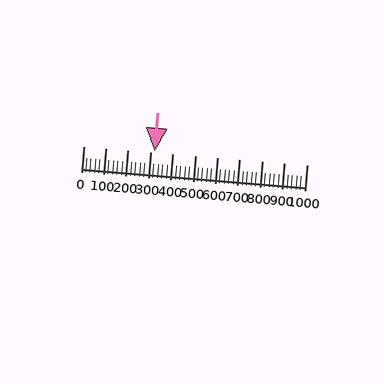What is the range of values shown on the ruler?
The ruler shows values from 0 to 1000.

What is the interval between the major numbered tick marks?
The major tick marks are spaced 100 units apart.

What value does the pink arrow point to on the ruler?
The pink arrow points to approximately 320.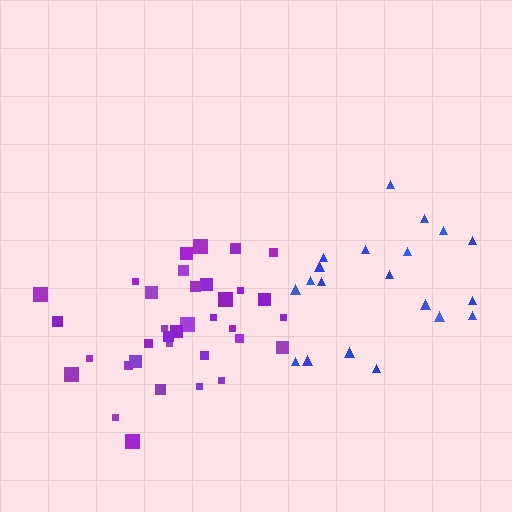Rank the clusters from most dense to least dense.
purple, blue.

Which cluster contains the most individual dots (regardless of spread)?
Purple (35).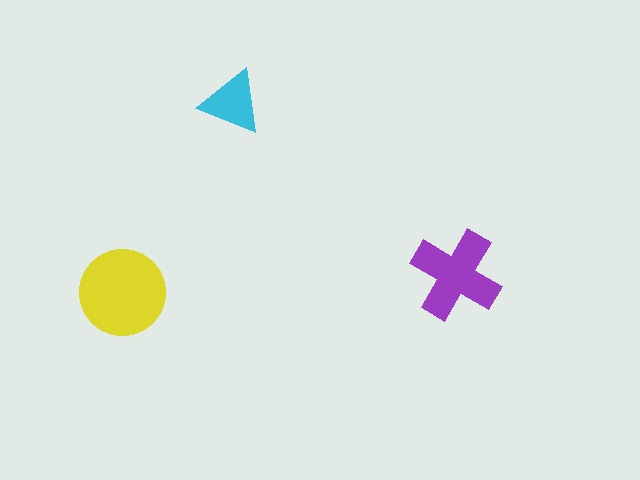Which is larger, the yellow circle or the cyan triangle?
The yellow circle.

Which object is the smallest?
The cyan triangle.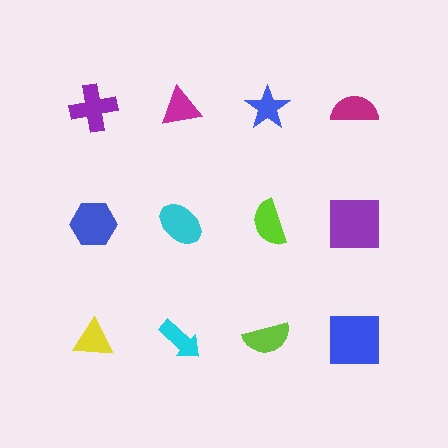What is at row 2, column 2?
A cyan ellipse.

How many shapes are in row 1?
4 shapes.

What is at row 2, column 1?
A blue hexagon.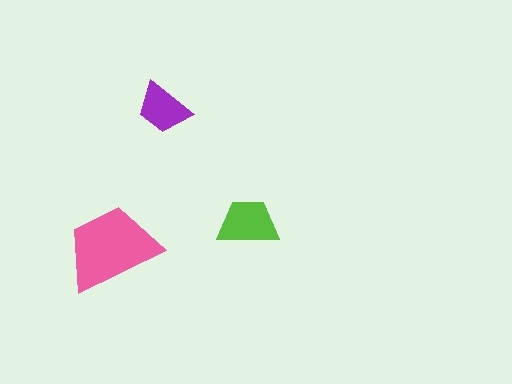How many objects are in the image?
There are 3 objects in the image.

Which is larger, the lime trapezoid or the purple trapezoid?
The lime one.